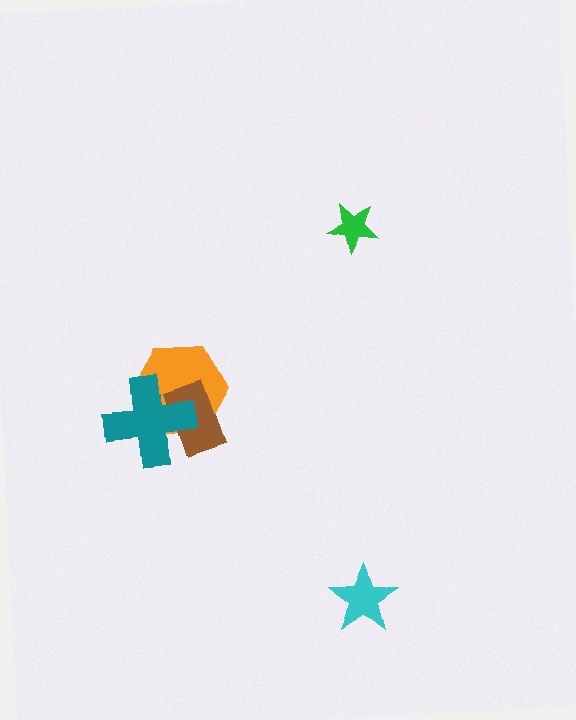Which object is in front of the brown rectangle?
The teal cross is in front of the brown rectangle.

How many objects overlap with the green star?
0 objects overlap with the green star.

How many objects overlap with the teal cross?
2 objects overlap with the teal cross.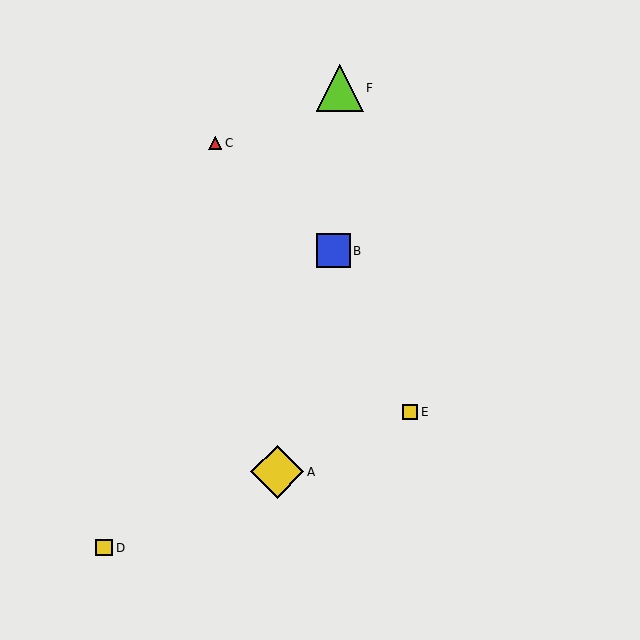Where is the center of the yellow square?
The center of the yellow square is at (104, 548).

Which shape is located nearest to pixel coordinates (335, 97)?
The lime triangle (labeled F) at (340, 88) is nearest to that location.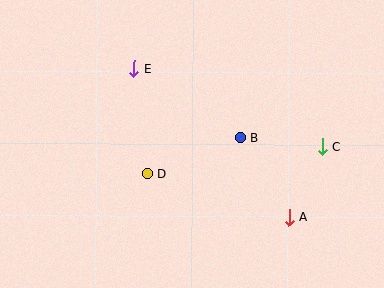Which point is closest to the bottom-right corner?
Point A is closest to the bottom-right corner.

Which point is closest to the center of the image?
Point B at (240, 138) is closest to the center.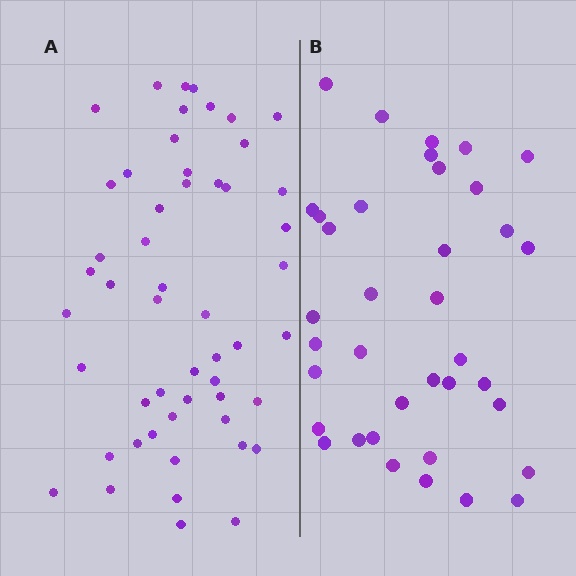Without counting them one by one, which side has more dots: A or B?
Region A (the left region) has more dots.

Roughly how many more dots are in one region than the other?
Region A has approximately 15 more dots than region B.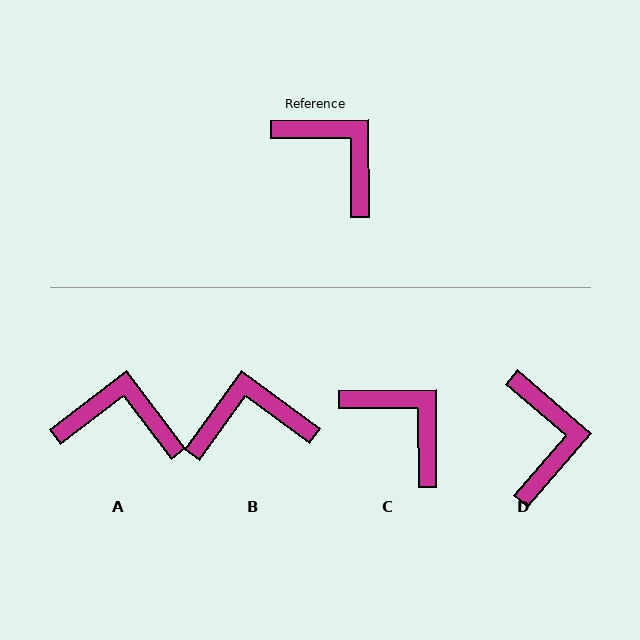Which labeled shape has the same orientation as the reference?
C.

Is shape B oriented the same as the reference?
No, it is off by about 53 degrees.